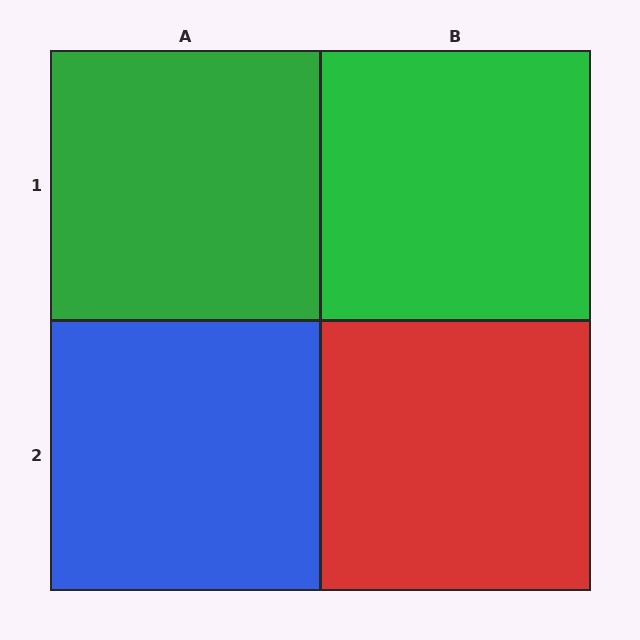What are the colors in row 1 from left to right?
Green, green.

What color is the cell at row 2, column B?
Red.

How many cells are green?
2 cells are green.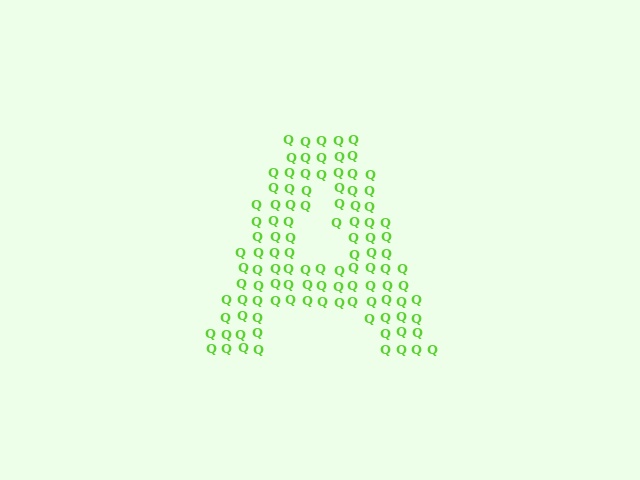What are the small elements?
The small elements are letter Q's.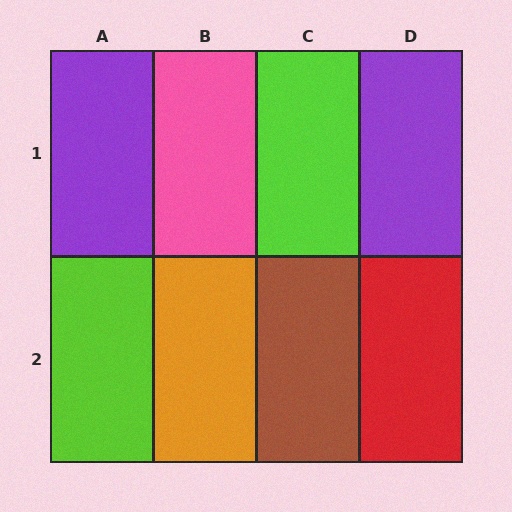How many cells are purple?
2 cells are purple.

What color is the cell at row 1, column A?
Purple.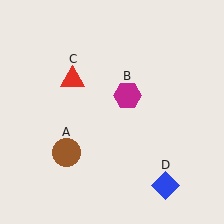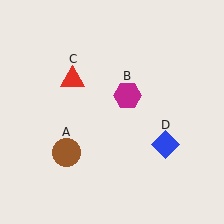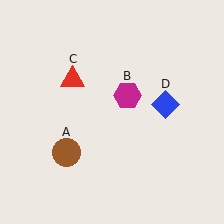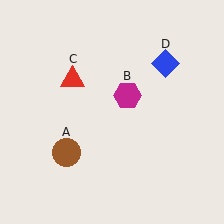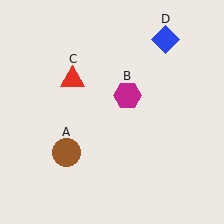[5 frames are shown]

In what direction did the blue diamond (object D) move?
The blue diamond (object D) moved up.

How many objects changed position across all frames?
1 object changed position: blue diamond (object D).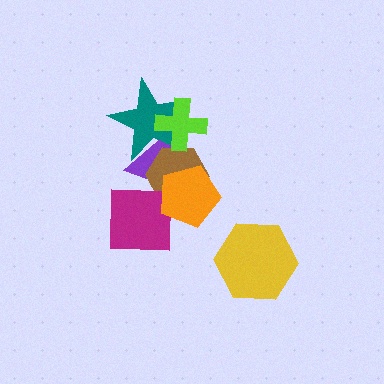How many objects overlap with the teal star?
3 objects overlap with the teal star.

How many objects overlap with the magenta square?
3 objects overlap with the magenta square.